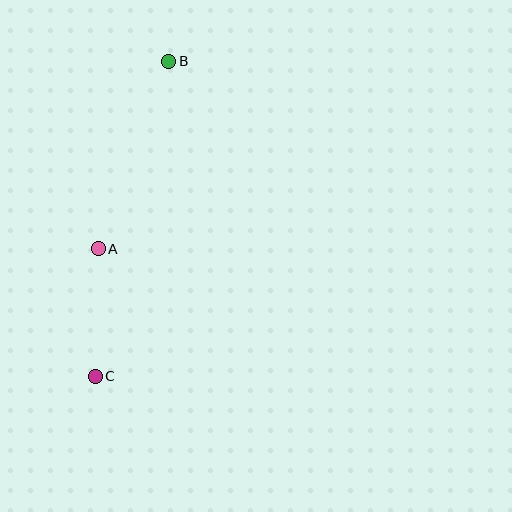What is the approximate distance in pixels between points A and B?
The distance between A and B is approximately 200 pixels.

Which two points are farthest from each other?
Points B and C are farthest from each other.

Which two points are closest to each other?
Points A and C are closest to each other.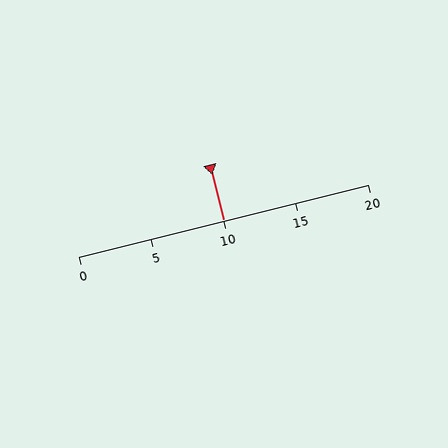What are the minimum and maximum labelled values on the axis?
The axis runs from 0 to 20.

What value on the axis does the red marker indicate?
The marker indicates approximately 10.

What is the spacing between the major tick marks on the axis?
The major ticks are spaced 5 apart.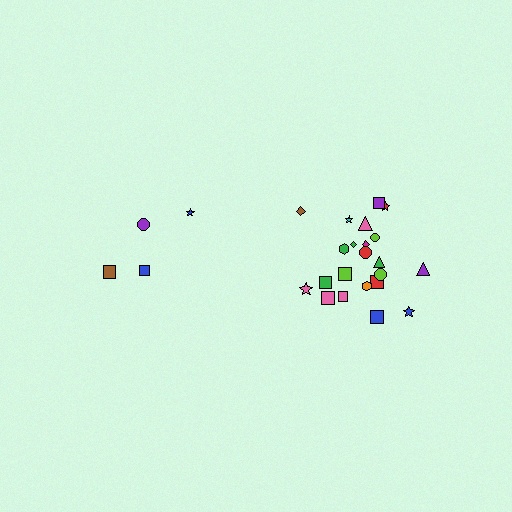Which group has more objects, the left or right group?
The right group.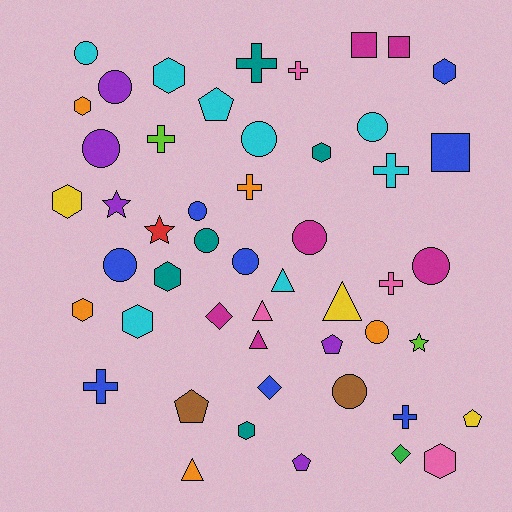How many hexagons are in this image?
There are 10 hexagons.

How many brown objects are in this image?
There are 2 brown objects.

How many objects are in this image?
There are 50 objects.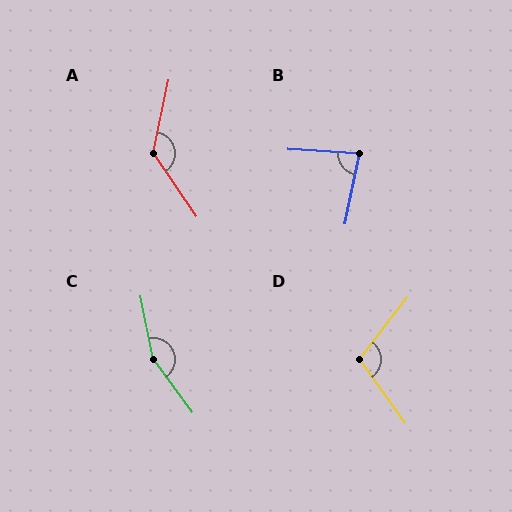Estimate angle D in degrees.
Approximately 107 degrees.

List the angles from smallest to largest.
B (83°), D (107°), A (134°), C (155°).